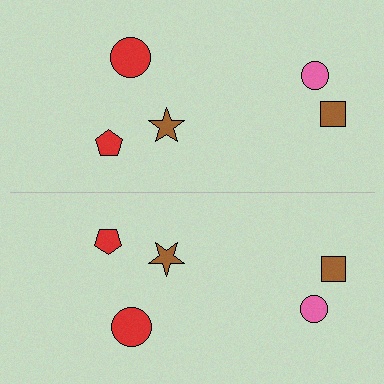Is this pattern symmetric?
Yes, this pattern has bilateral (reflection) symmetry.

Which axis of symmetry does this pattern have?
The pattern has a horizontal axis of symmetry running through the center of the image.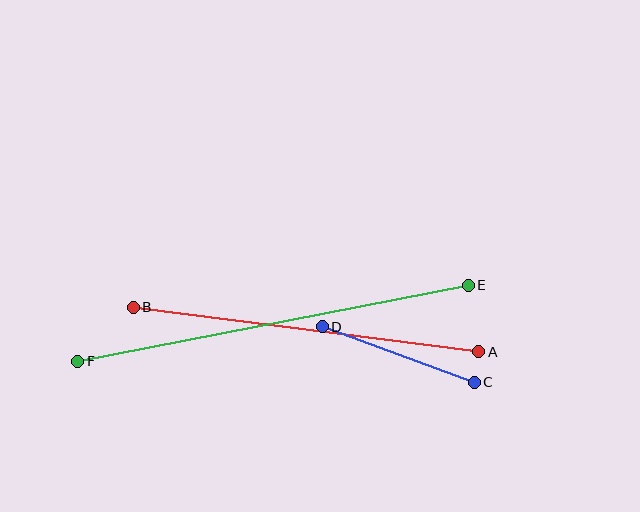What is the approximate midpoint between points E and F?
The midpoint is at approximately (273, 323) pixels.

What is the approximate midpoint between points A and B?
The midpoint is at approximately (306, 330) pixels.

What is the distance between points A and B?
The distance is approximately 348 pixels.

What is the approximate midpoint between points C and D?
The midpoint is at approximately (398, 355) pixels.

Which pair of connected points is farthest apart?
Points E and F are farthest apart.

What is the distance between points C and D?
The distance is approximately 162 pixels.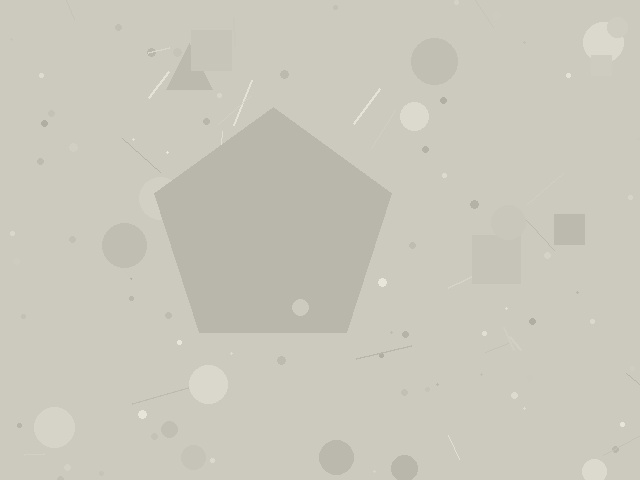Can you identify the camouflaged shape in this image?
The camouflaged shape is a pentagon.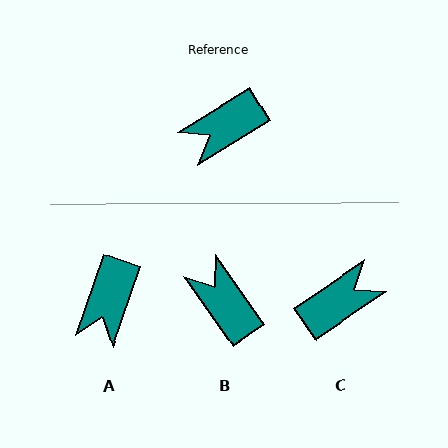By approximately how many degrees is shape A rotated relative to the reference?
Approximately 40 degrees counter-clockwise.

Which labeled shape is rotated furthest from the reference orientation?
C, about 177 degrees away.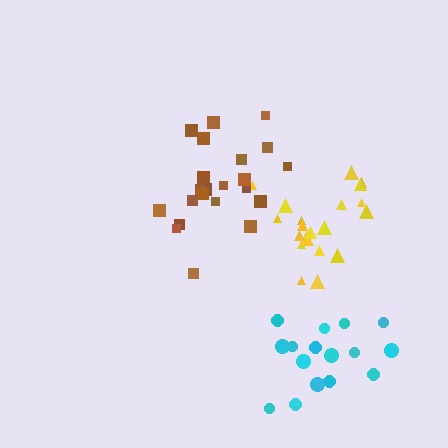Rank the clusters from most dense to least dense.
yellow, cyan, brown.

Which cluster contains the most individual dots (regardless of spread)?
Brown (22).